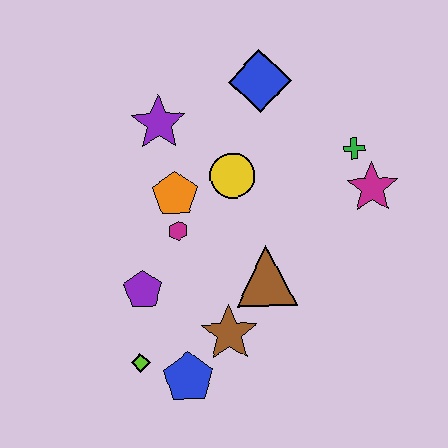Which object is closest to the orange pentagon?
The magenta hexagon is closest to the orange pentagon.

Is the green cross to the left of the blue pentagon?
No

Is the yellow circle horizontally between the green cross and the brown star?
Yes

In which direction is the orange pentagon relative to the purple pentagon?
The orange pentagon is above the purple pentagon.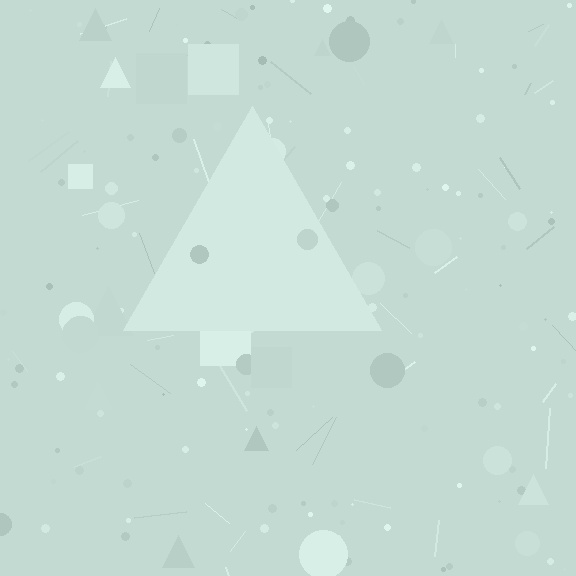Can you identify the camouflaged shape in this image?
The camouflaged shape is a triangle.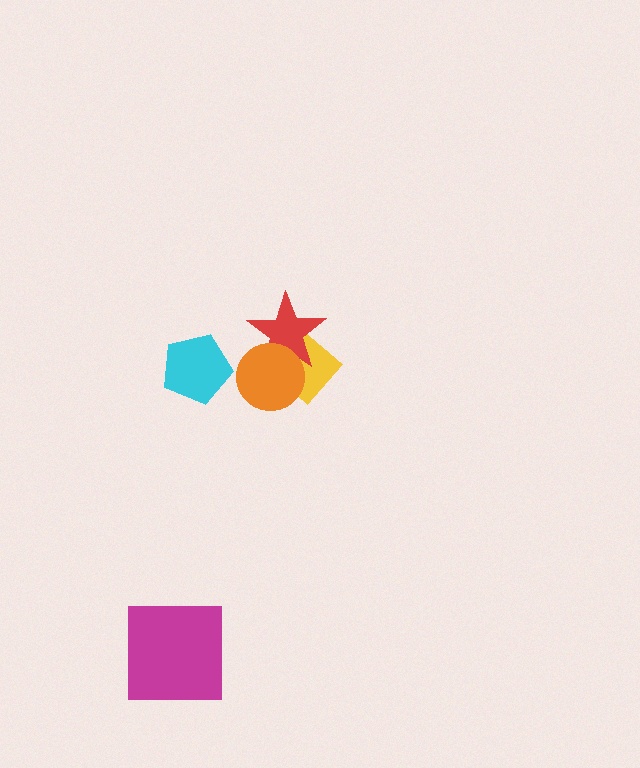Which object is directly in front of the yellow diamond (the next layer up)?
The red star is directly in front of the yellow diamond.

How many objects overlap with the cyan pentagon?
0 objects overlap with the cyan pentagon.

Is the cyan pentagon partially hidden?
No, no other shape covers it.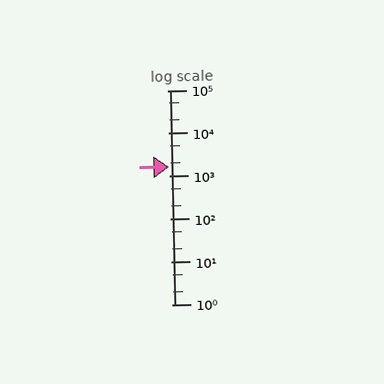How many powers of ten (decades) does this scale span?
The scale spans 5 decades, from 1 to 100000.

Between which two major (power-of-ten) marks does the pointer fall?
The pointer is between 1000 and 10000.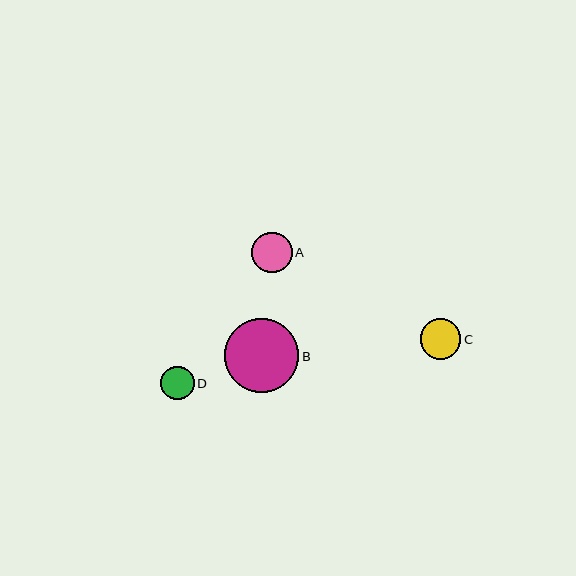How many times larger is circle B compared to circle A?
Circle B is approximately 1.8 times the size of circle A.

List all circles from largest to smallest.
From largest to smallest: B, C, A, D.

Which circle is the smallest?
Circle D is the smallest with a size of approximately 34 pixels.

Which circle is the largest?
Circle B is the largest with a size of approximately 74 pixels.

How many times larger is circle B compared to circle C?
Circle B is approximately 1.8 times the size of circle C.